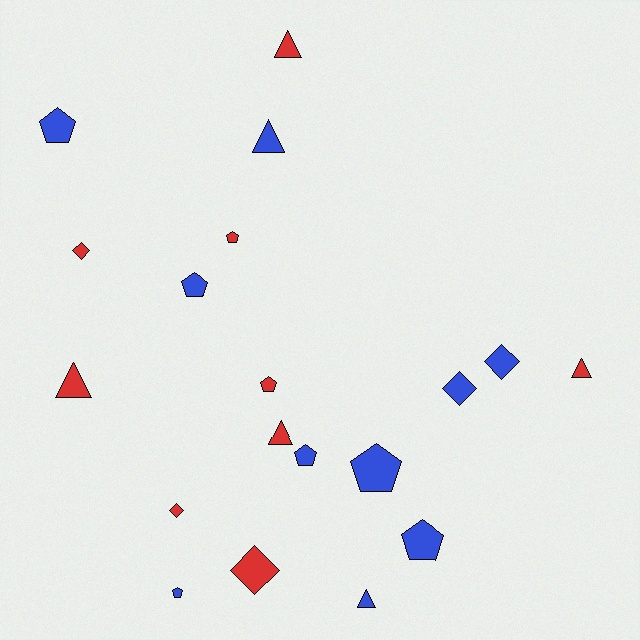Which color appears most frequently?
Blue, with 10 objects.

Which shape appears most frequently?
Pentagon, with 8 objects.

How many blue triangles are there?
There are 2 blue triangles.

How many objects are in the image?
There are 19 objects.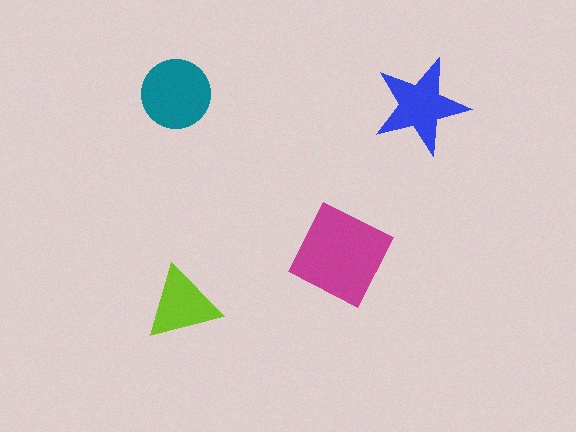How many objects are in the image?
There are 4 objects in the image.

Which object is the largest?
The magenta diamond.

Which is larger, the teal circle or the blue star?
The teal circle.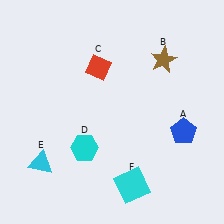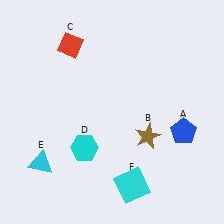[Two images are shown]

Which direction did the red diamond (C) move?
The red diamond (C) moved left.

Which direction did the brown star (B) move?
The brown star (B) moved down.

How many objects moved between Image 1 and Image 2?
2 objects moved between the two images.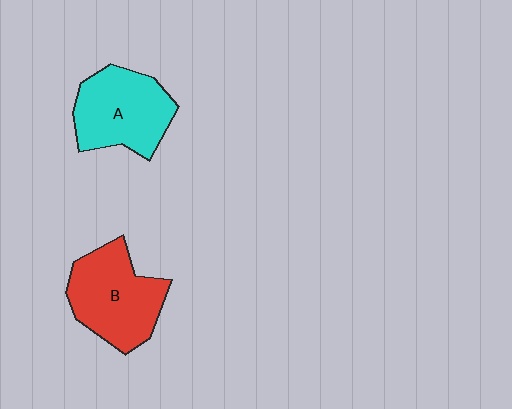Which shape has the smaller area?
Shape A (cyan).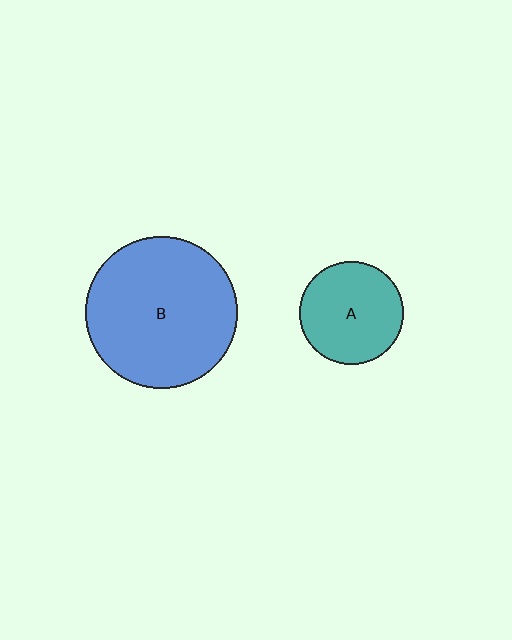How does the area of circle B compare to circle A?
Approximately 2.2 times.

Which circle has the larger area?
Circle B (blue).